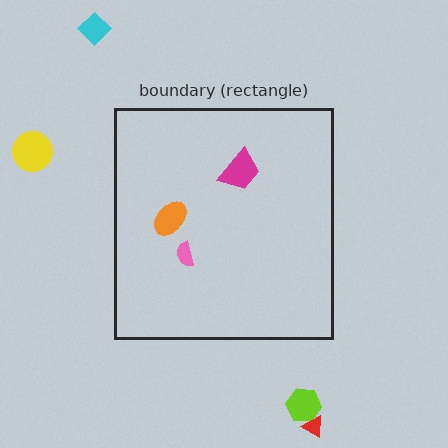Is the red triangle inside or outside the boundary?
Outside.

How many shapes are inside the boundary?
3 inside, 4 outside.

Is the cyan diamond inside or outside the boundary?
Outside.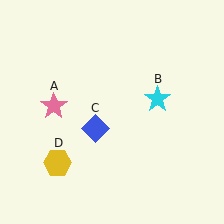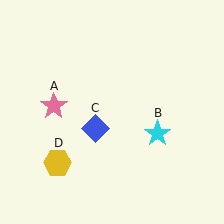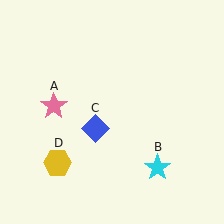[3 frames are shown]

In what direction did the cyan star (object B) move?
The cyan star (object B) moved down.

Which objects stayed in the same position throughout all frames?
Pink star (object A) and blue diamond (object C) and yellow hexagon (object D) remained stationary.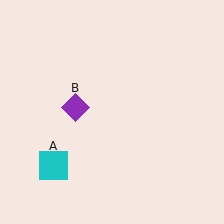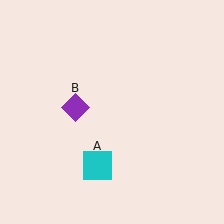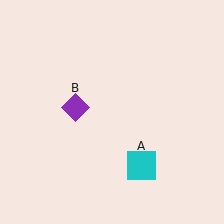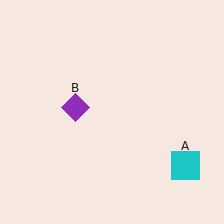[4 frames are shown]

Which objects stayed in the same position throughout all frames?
Purple diamond (object B) remained stationary.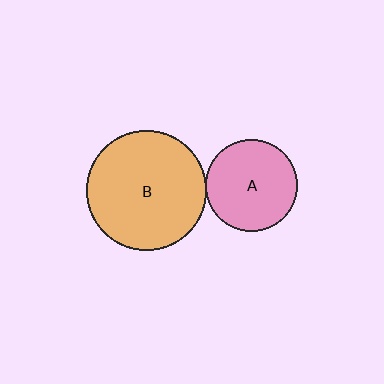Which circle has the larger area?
Circle B (orange).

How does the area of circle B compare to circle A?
Approximately 1.7 times.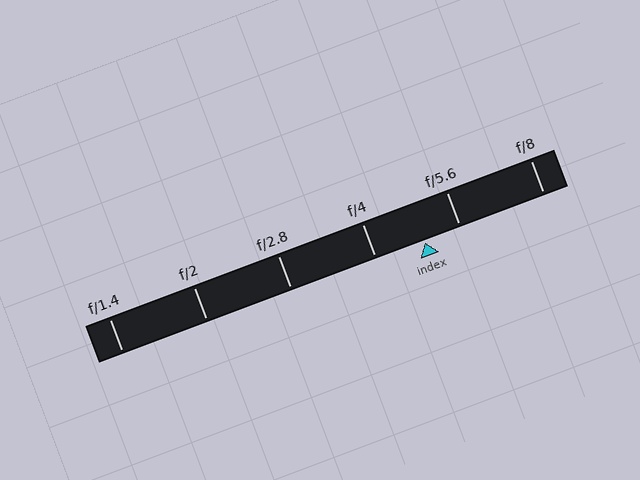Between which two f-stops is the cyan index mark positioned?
The index mark is between f/4 and f/5.6.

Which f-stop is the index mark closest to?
The index mark is closest to f/5.6.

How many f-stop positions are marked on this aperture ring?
There are 6 f-stop positions marked.